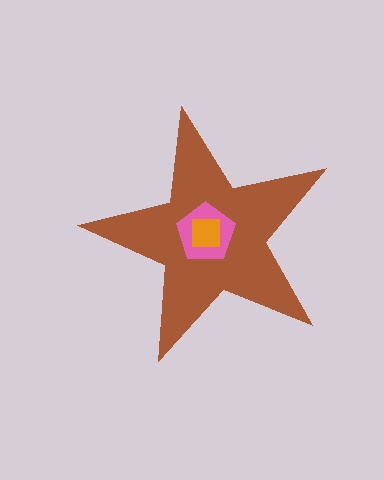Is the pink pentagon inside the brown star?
Yes.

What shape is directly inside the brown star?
The pink pentagon.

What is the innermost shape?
The orange square.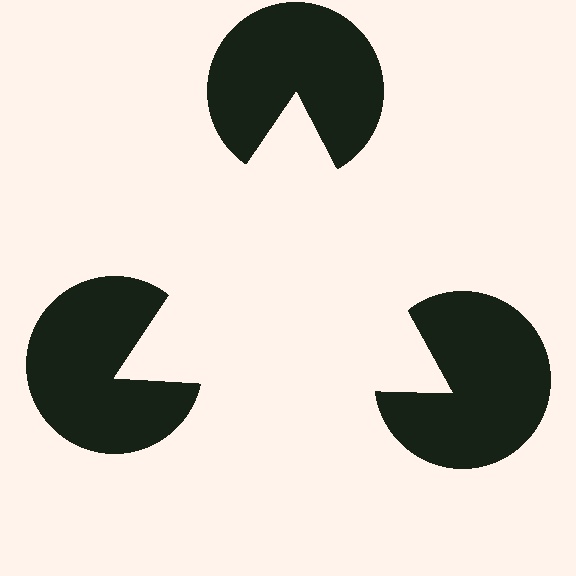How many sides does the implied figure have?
3 sides.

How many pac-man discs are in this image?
There are 3 — one at each vertex of the illusory triangle.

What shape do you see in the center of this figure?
An illusory triangle — its edges are inferred from the aligned wedge cuts in the pac-man discs, not physically drawn.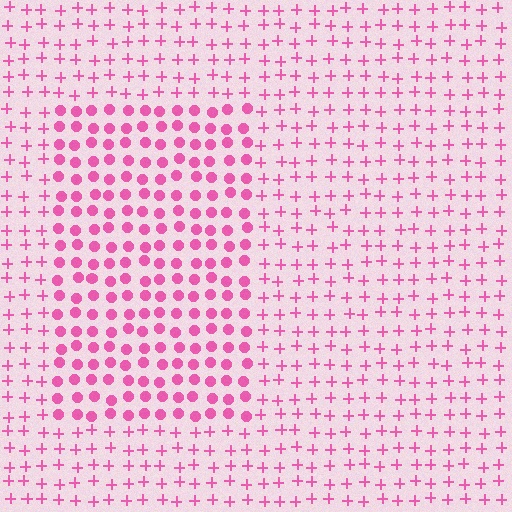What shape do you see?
I see a rectangle.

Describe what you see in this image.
The image is filled with small pink elements arranged in a uniform grid. A rectangle-shaped region contains circles, while the surrounding area contains plus signs. The boundary is defined purely by the change in element shape.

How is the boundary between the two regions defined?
The boundary is defined by a change in element shape: circles inside vs. plus signs outside. All elements share the same color and spacing.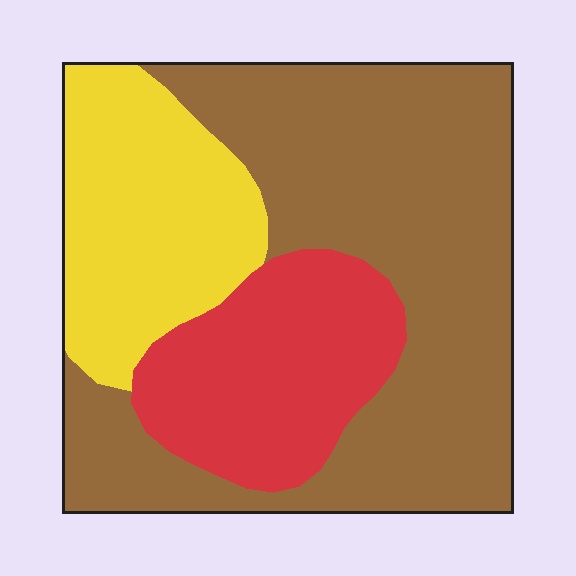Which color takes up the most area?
Brown, at roughly 55%.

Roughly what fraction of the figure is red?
Red covers around 20% of the figure.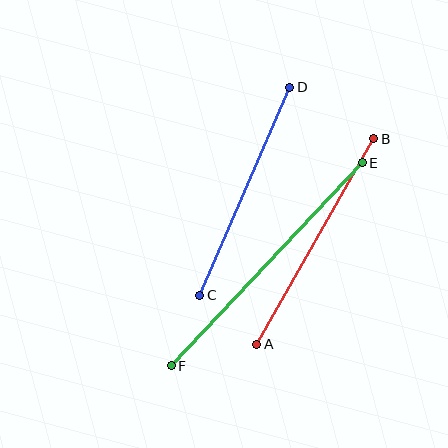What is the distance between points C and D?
The distance is approximately 227 pixels.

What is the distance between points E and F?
The distance is approximately 279 pixels.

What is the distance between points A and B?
The distance is approximately 237 pixels.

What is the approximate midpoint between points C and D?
The midpoint is at approximately (245, 191) pixels.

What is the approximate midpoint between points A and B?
The midpoint is at approximately (315, 241) pixels.